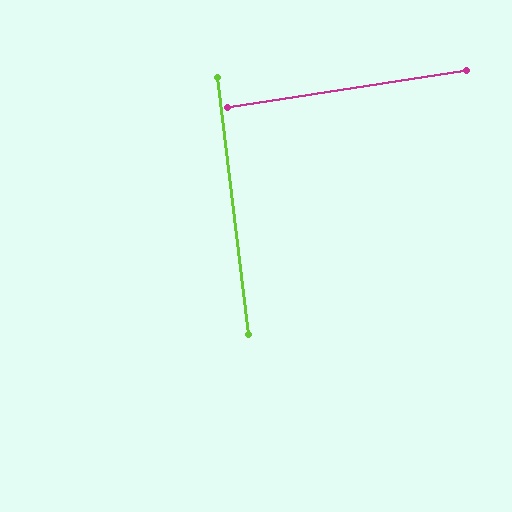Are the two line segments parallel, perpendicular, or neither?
Perpendicular — they meet at approximately 88°.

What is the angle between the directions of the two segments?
Approximately 88 degrees.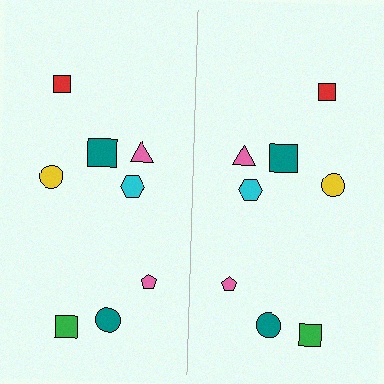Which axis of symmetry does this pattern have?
The pattern has a vertical axis of symmetry running through the center of the image.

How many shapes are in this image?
There are 16 shapes in this image.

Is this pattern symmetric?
Yes, this pattern has bilateral (reflection) symmetry.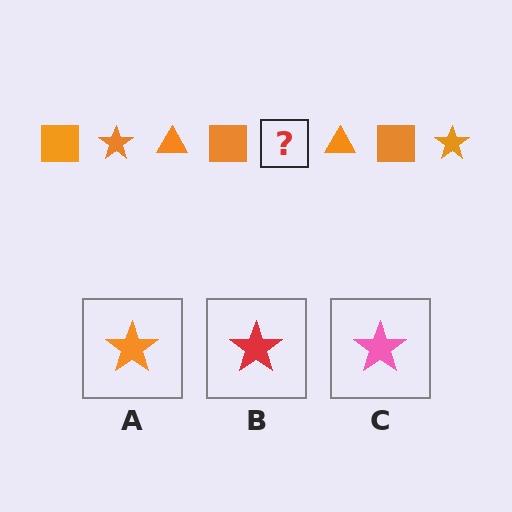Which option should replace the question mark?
Option A.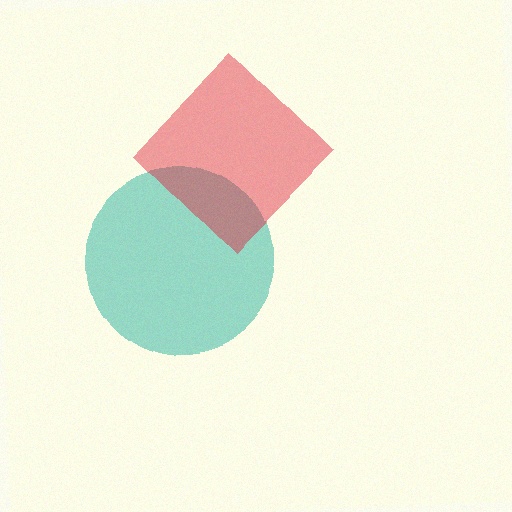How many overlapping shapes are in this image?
There are 2 overlapping shapes in the image.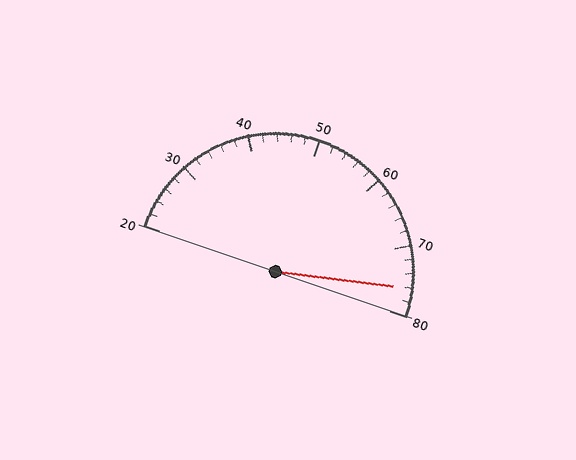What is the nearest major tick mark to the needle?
The nearest major tick mark is 80.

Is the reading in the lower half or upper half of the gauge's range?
The reading is in the upper half of the range (20 to 80).